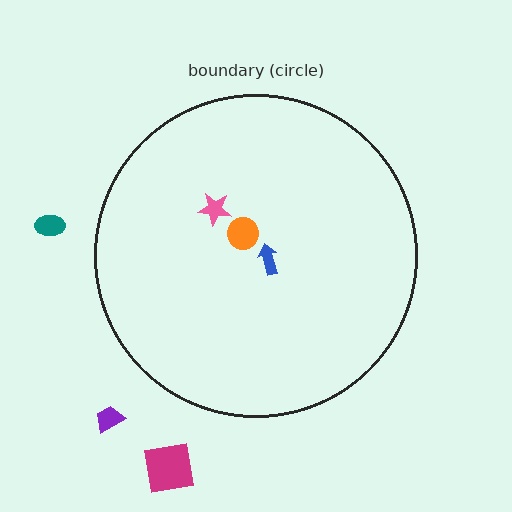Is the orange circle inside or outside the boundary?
Inside.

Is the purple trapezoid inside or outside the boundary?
Outside.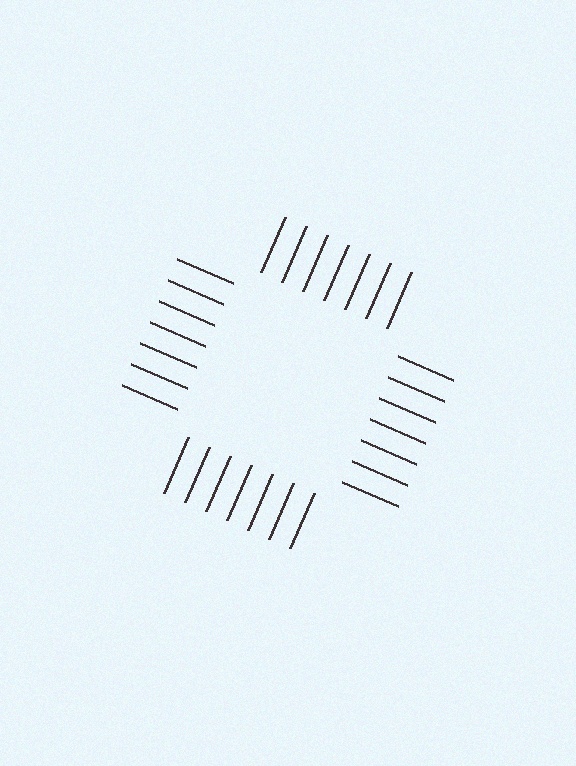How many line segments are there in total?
28 — 7 along each of the 4 edges.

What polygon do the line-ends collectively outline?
An illusory square — the line segments terminate on its edges but no continuous stroke is drawn.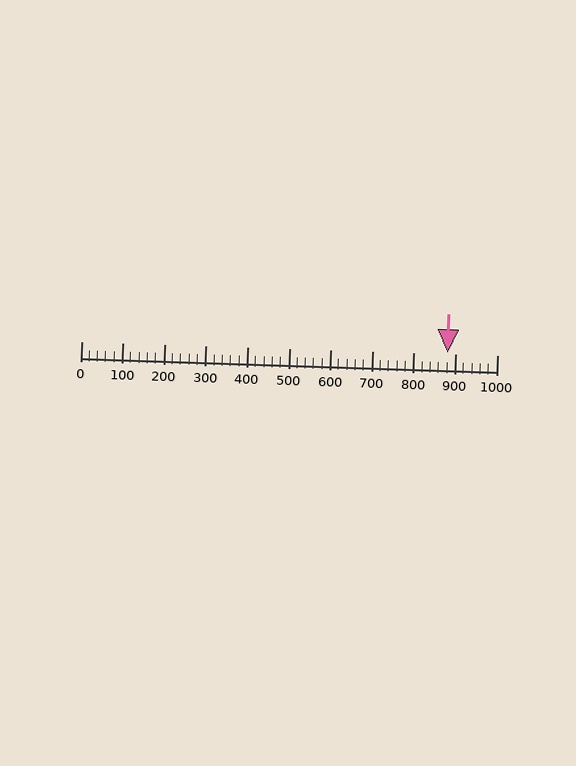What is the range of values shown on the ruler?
The ruler shows values from 0 to 1000.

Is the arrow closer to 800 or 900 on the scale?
The arrow is closer to 900.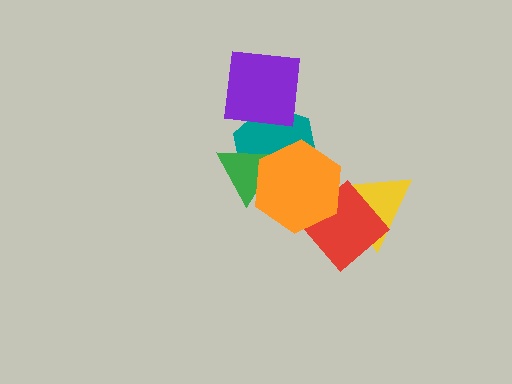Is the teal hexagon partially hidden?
Yes, it is partially covered by another shape.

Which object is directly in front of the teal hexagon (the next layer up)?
The purple square is directly in front of the teal hexagon.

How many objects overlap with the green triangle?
2 objects overlap with the green triangle.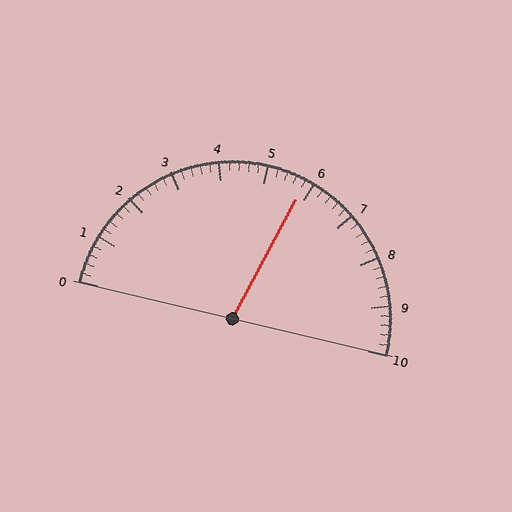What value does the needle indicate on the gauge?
The needle indicates approximately 5.8.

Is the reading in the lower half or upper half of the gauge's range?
The reading is in the upper half of the range (0 to 10).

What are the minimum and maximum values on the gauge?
The gauge ranges from 0 to 10.